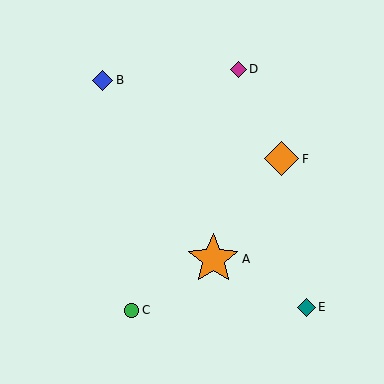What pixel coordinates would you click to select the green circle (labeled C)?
Click at (132, 310) to select the green circle C.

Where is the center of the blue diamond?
The center of the blue diamond is at (103, 80).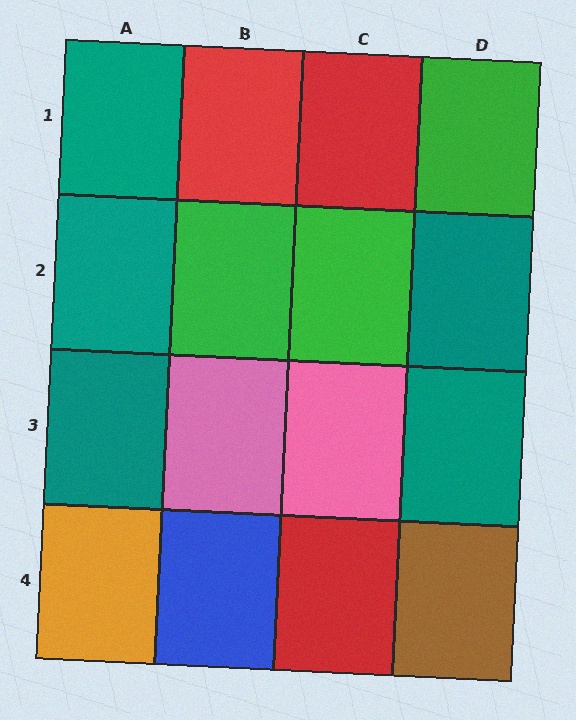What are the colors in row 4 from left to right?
Orange, blue, red, brown.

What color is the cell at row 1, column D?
Green.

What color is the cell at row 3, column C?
Pink.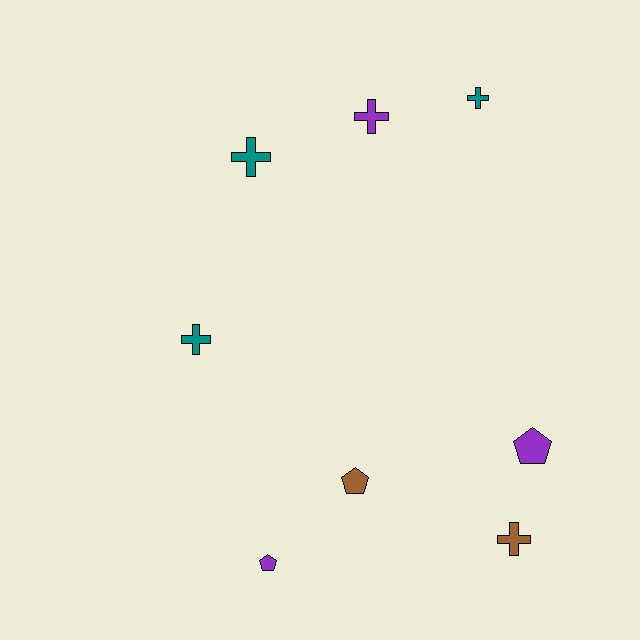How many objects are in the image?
There are 8 objects.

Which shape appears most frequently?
Cross, with 5 objects.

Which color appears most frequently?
Purple, with 3 objects.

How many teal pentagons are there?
There are no teal pentagons.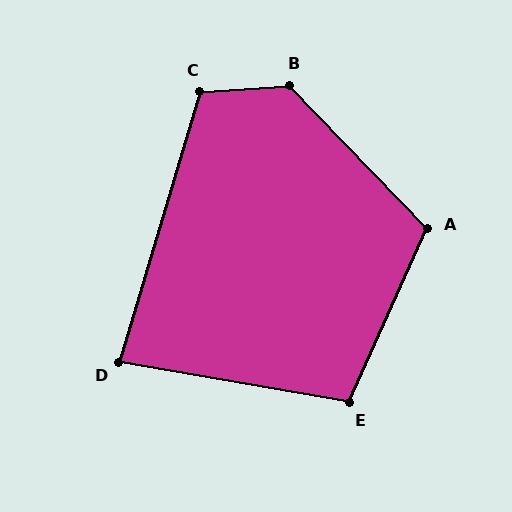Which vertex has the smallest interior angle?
D, at approximately 83 degrees.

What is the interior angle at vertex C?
Approximately 111 degrees (obtuse).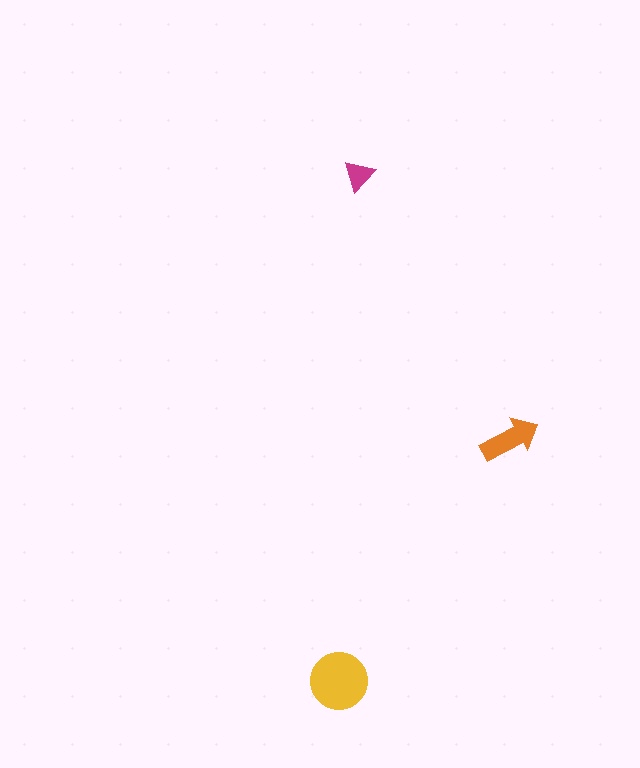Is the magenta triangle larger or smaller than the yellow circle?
Smaller.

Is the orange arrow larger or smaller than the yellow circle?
Smaller.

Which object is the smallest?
The magenta triangle.